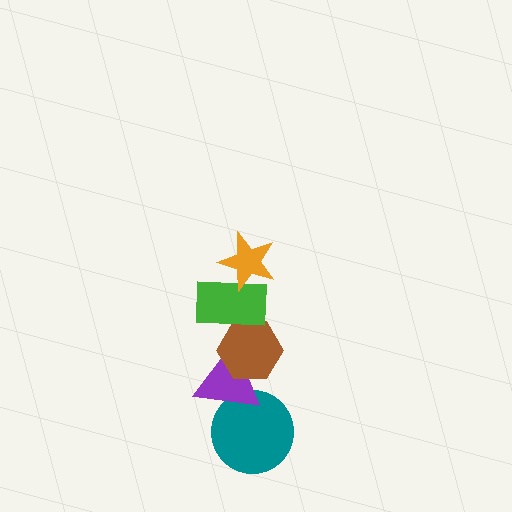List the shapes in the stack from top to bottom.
From top to bottom: the orange star, the green rectangle, the brown hexagon, the purple triangle, the teal circle.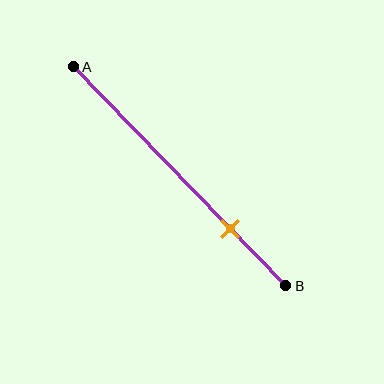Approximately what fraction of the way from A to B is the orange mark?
The orange mark is approximately 75% of the way from A to B.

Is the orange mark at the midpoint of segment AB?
No, the mark is at about 75% from A, not at the 50% midpoint.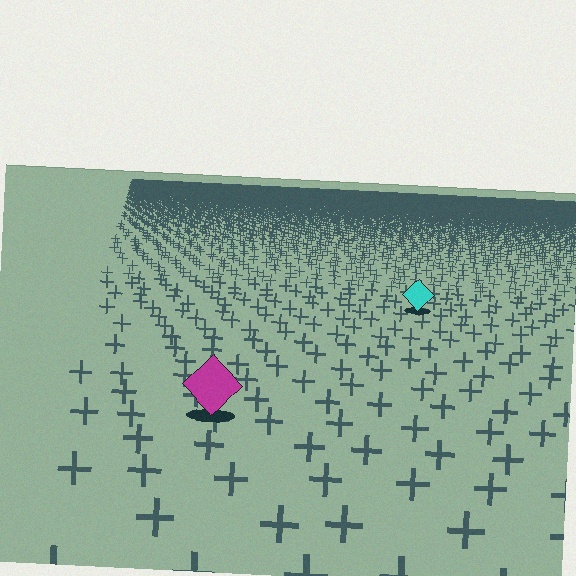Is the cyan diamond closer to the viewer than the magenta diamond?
No. The magenta diamond is closer — you can tell from the texture gradient: the ground texture is coarser near it.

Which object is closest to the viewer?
The magenta diamond is closest. The texture marks near it are larger and more spread out.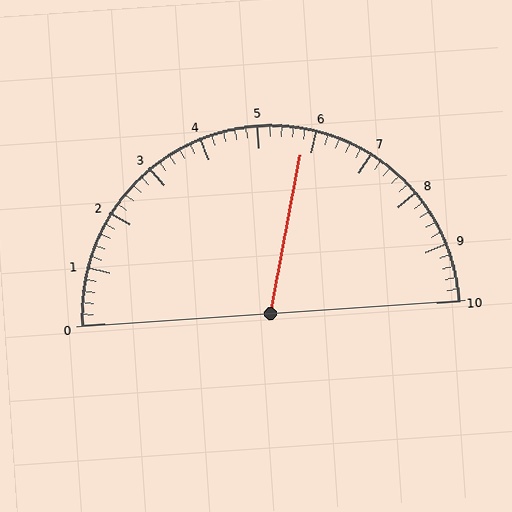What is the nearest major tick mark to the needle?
The nearest major tick mark is 6.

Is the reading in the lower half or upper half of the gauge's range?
The reading is in the upper half of the range (0 to 10).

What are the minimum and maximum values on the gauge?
The gauge ranges from 0 to 10.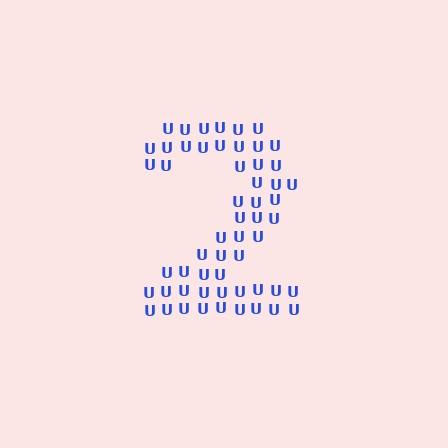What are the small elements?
The small elements are letter U's.